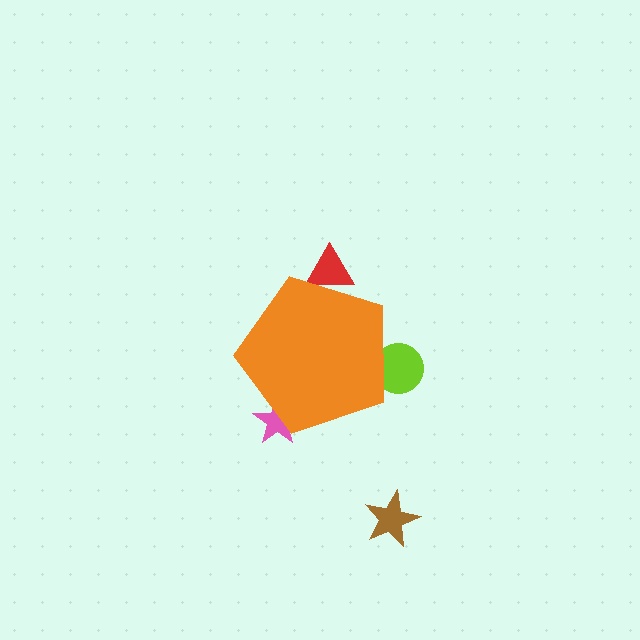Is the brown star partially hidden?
No, the brown star is fully visible.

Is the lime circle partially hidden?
Yes, the lime circle is partially hidden behind the orange pentagon.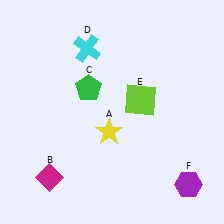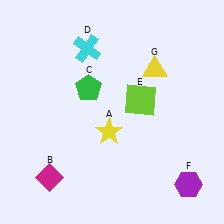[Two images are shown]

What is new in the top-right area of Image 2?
A yellow triangle (G) was added in the top-right area of Image 2.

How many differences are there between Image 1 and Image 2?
There is 1 difference between the two images.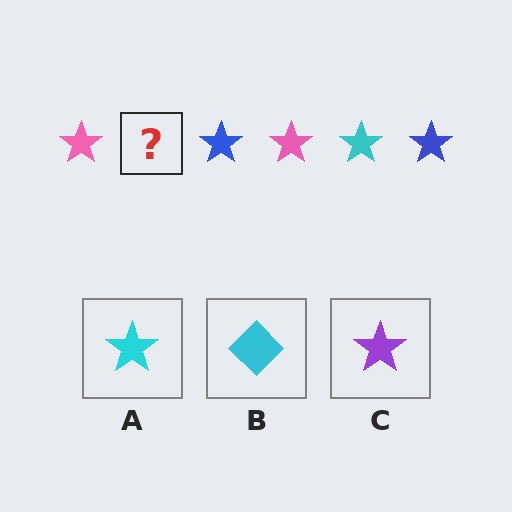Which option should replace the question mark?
Option A.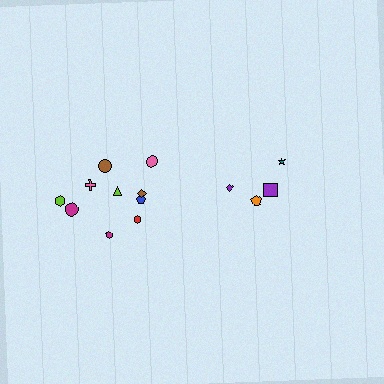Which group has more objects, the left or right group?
The left group.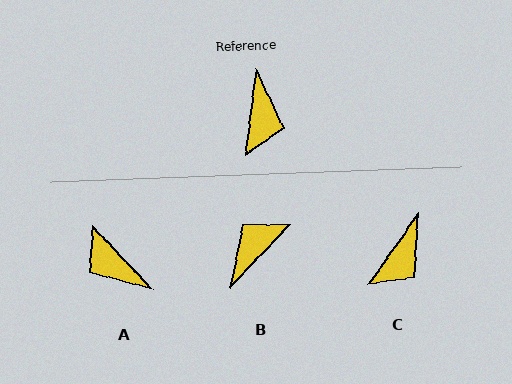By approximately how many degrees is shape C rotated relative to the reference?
Approximately 28 degrees clockwise.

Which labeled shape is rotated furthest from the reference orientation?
B, about 144 degrees away.